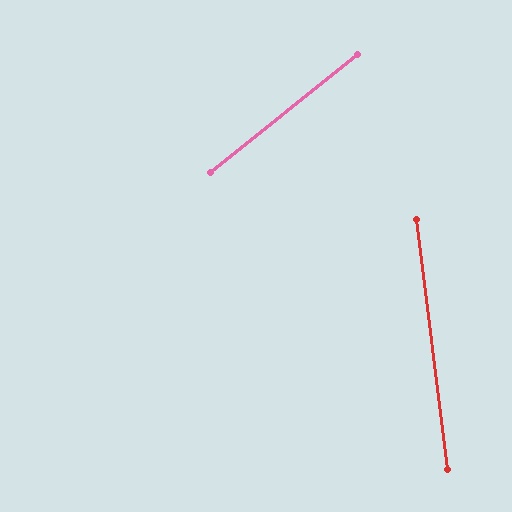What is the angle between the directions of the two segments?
Approximately 58 degrees.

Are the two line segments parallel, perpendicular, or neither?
Neither parallel nor perpendicular — they differ by about 58°.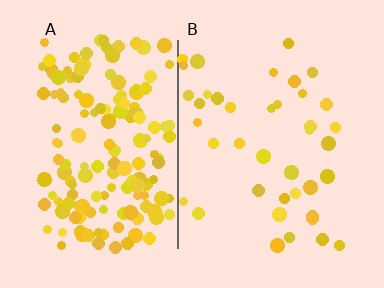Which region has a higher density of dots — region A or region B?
A (the left).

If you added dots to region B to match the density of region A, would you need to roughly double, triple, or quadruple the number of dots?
Approximately quadruple.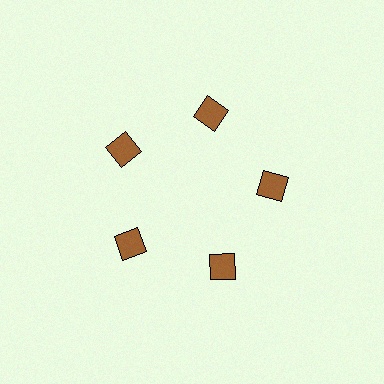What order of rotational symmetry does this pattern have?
This pattern has 5-fold rotational symmetry.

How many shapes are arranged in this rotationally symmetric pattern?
There are 5 shapes, arranged in 5 groups of 1.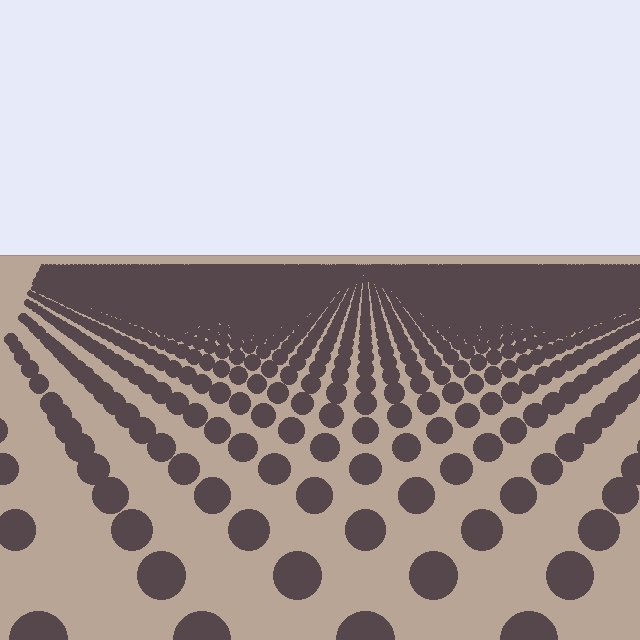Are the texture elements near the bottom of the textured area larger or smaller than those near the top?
Larger. Near the bottom, elements are closer to the viewer and appear at a bigger on-screen size.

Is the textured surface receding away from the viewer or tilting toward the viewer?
The surface is receding away from the viewer. Texture elements get smaller and denser toward the top.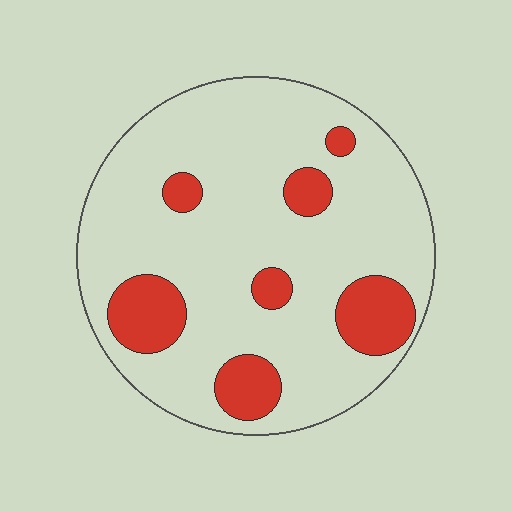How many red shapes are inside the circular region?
7.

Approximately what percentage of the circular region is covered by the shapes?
Approximately 20%.